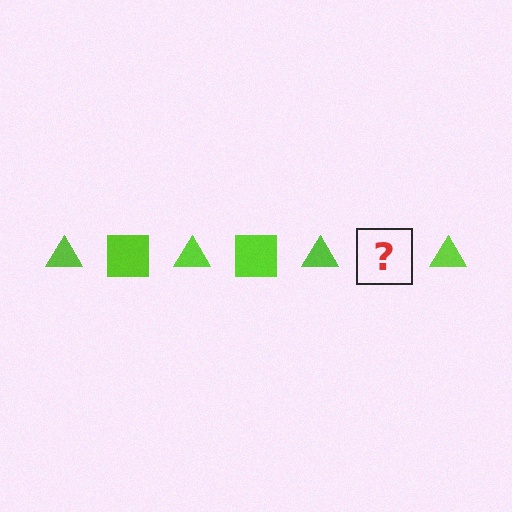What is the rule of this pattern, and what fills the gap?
The rule is that the pattern cycles through triangle, square shapes in lime. The gap should be filled with a lime square.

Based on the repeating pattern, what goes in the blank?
The blank should be a lime square.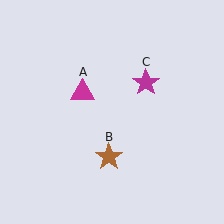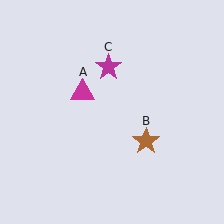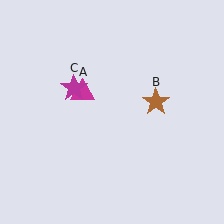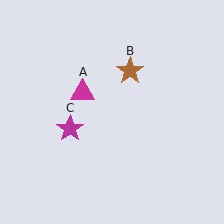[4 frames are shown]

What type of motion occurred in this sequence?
The brown star (object B), magenta star (object C) rotated counterclockwise around the center of the scene.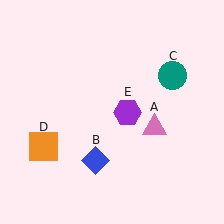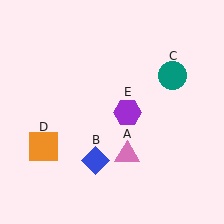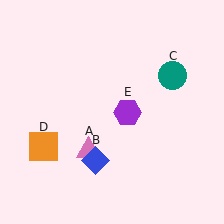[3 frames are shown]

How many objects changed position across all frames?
1 object changed position: pink triangle (object A).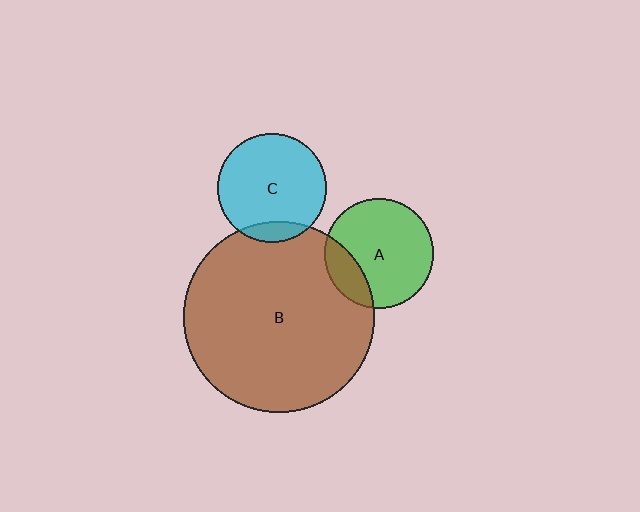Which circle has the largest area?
Circle B (brown).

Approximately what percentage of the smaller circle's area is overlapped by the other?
Approximately 10%.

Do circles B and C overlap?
Yes.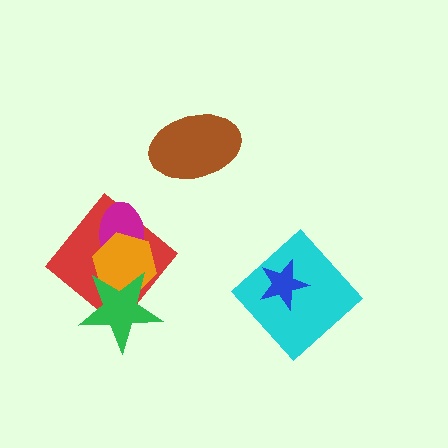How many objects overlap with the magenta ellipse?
2 objects overlap with the magenta ellipse.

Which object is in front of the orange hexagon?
The green star is in front of the orange hexagon.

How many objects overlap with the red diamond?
3 objects overlap with the red diamond.